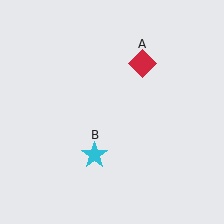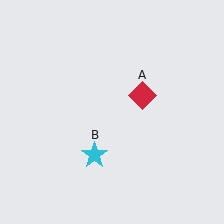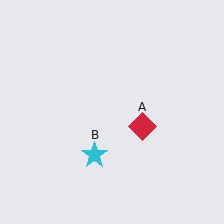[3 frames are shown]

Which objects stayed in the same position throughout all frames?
Cyan star (object B) remained stationary.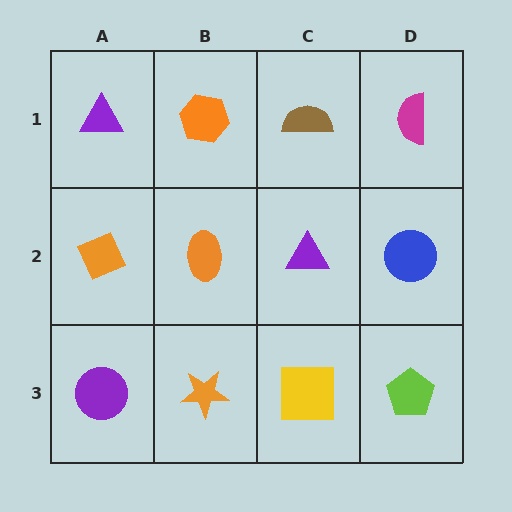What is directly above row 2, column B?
An orange hexagon.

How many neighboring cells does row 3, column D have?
2.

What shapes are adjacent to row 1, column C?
A purple triangle (row 2, column C), an orange hexagon (row 1, column B), a magenta semicircle (row 1, column D).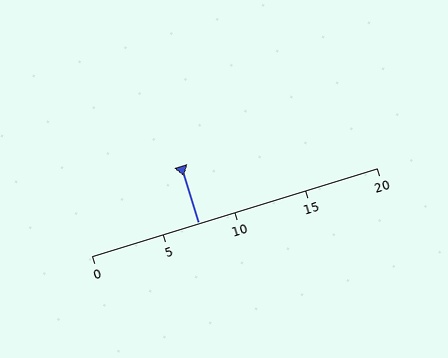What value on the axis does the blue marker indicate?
The marker indicates approximately 7.5.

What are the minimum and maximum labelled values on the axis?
The axis runs from 0 to 20.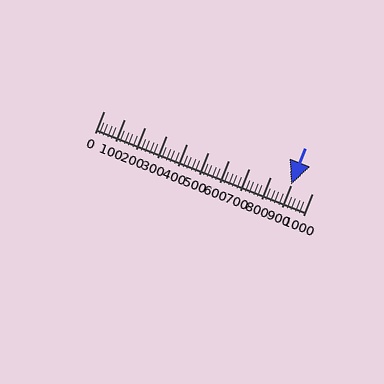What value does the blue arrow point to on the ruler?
The blue arrow points to approximately 900.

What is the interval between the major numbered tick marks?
The major tick marks are spaced 100 units apart.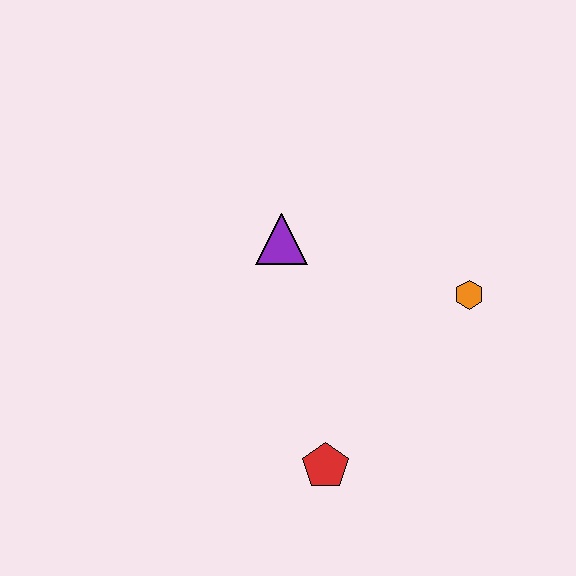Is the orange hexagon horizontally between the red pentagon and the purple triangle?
No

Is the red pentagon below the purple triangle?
Yes